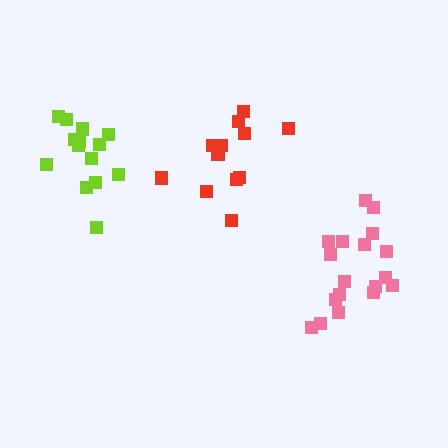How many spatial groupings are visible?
There are 3 spatial groupings.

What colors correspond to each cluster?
The clusters are colored: red, lime, pink.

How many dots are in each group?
Group 1: 12 dots, Group 2: 14 dots, Group 3: 18 dots (44 total).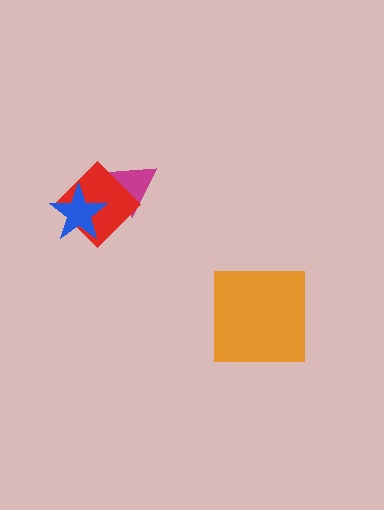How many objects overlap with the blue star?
1 object overlaps with the blue star.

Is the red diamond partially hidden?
Yes, it is partially covered by another shape.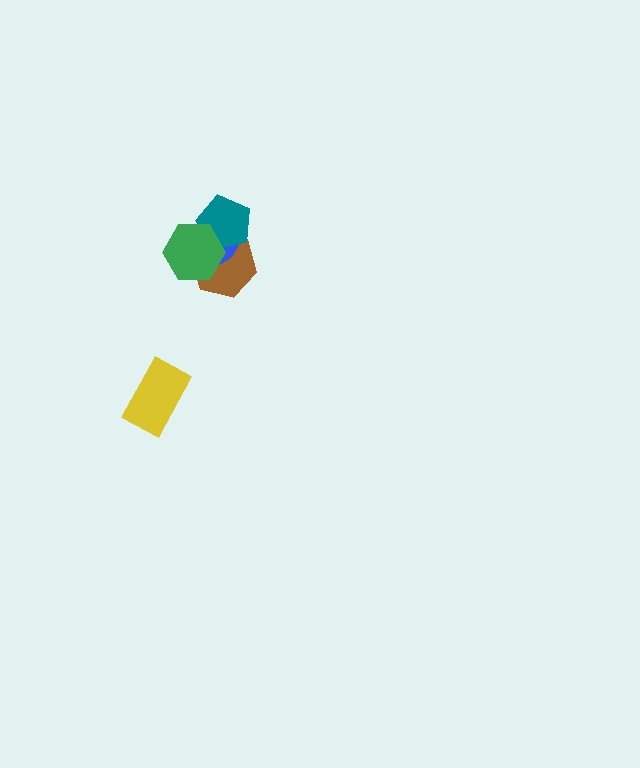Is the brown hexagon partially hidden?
Yes, it is partially covered by another shape.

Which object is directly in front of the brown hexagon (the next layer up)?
The blue ellipse is directly in front of the brown hexagon.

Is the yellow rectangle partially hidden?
No, no other shape covers it.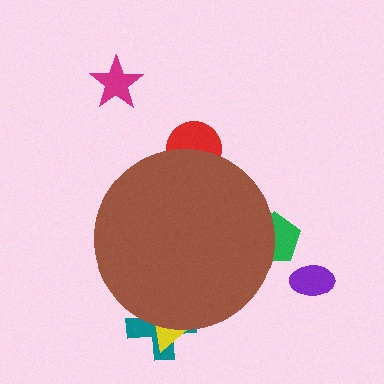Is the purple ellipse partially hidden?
No, the purple ellipse is fully visible.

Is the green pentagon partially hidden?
Yes, the green pentagon is partially hidden behind the brown circle.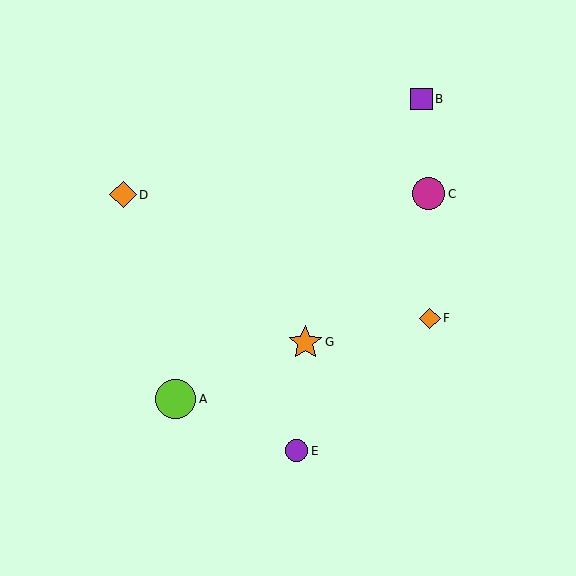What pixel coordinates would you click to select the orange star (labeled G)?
Click at (305, 342) to select the orange star G.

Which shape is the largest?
The lime circle (labeled A) is the largest.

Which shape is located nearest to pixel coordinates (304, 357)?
The orange star (labeled G) at (305, 342) is nearest to that location.